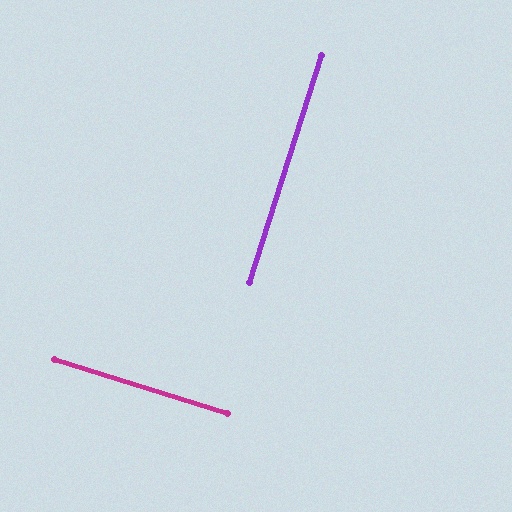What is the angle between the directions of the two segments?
Approximately 90 degrees.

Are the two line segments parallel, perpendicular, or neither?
Perpendicular — they meet at approximately 90°.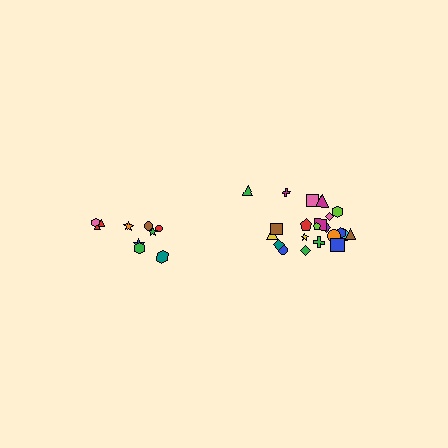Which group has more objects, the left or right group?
The right group.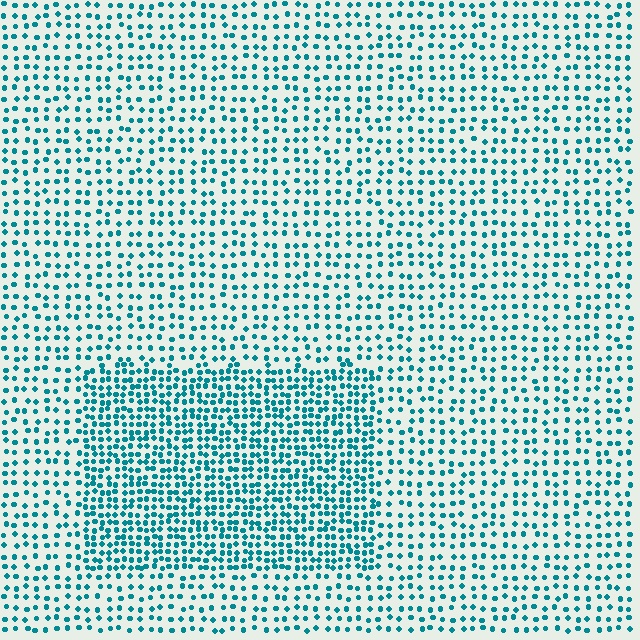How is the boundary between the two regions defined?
The boundary is defined by a change in element density (approximately 1.9x ratio). All elements are the same color, size, and shape.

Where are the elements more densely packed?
The elements are more densely packed inside the rectangle boundary.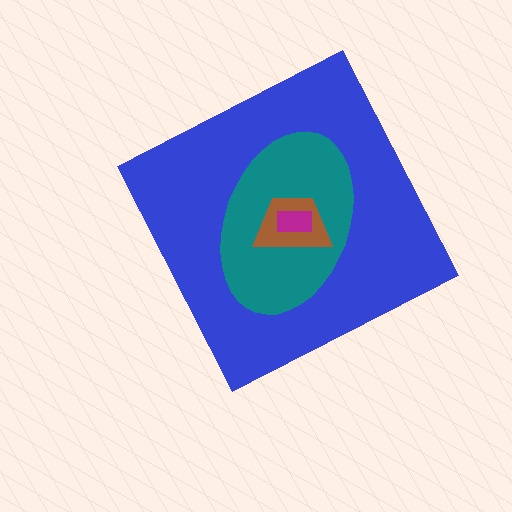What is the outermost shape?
The blue diamond.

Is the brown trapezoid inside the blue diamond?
Yes.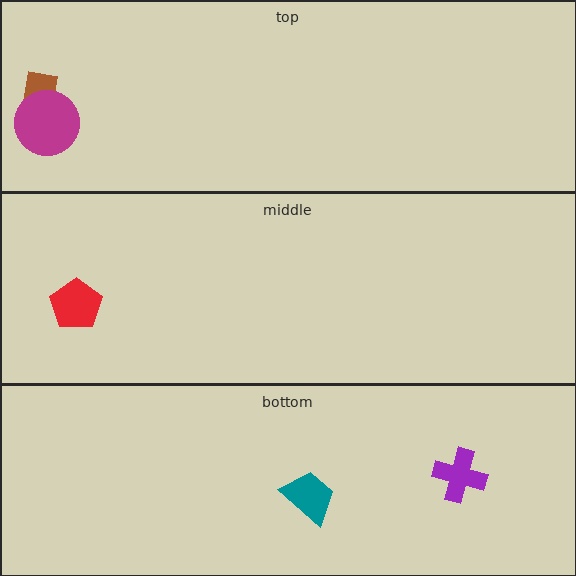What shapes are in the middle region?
The red pentagon.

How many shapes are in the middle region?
1.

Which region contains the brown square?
The top region.